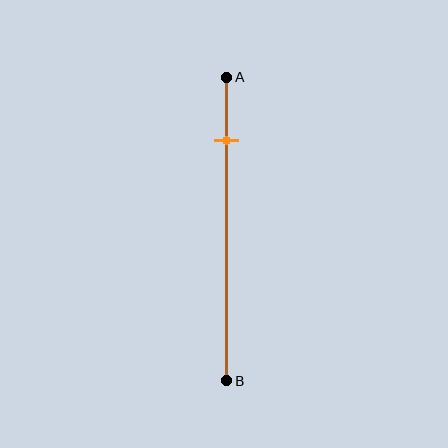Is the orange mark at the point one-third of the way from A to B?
No, the mark is at about 20% from A, not at the 33% one-third point.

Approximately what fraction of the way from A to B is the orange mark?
The orange mark is approximately 20% of the way from A to B.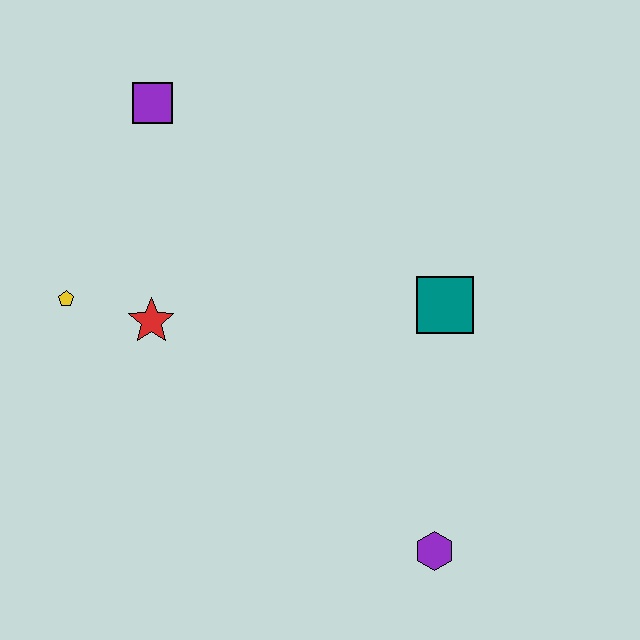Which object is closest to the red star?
The yellow pentagon is closest to the red star.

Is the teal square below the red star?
No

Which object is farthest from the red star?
The purple hexagon is farthest from the red star.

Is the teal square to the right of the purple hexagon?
Yes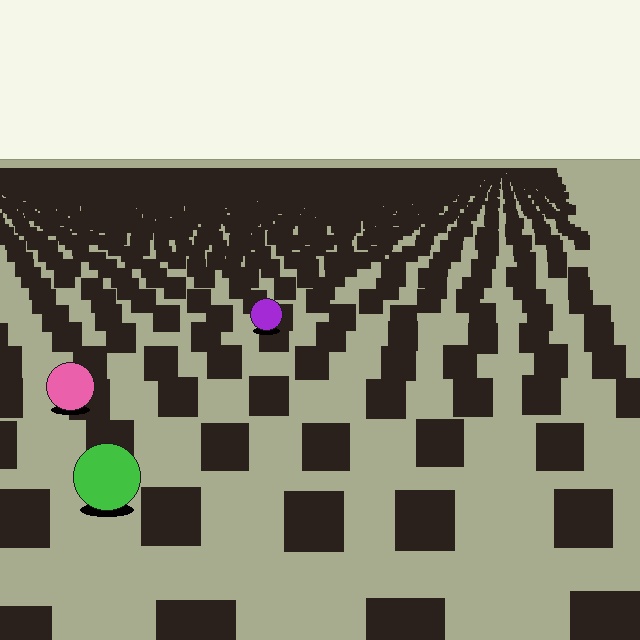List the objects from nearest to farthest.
From nearest to farthest: the green circle, the pink circle, the purple circle.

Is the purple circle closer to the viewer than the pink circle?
No. The pink circle is closer — you can tell from the texture gradient: the ground texture is coarser near it.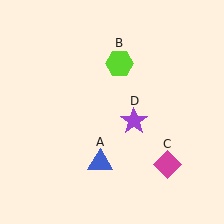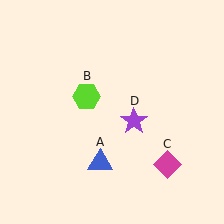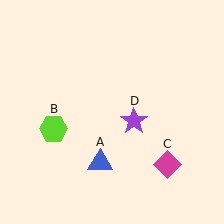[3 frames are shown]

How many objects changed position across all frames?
1 object changed position: lime hexagon (object B).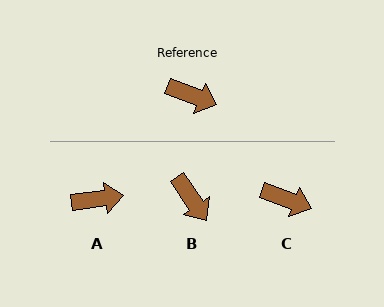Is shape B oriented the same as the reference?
No, it is off by about 35 degrees.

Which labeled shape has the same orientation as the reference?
C.